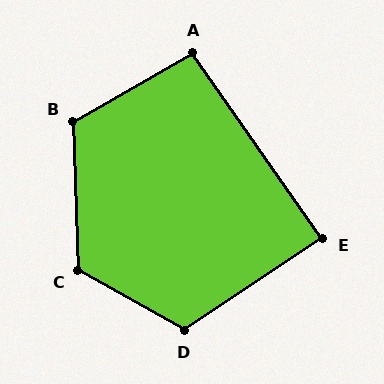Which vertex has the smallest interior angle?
E, at approximately 88 degrees.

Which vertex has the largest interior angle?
C, at approximately 121 degrees.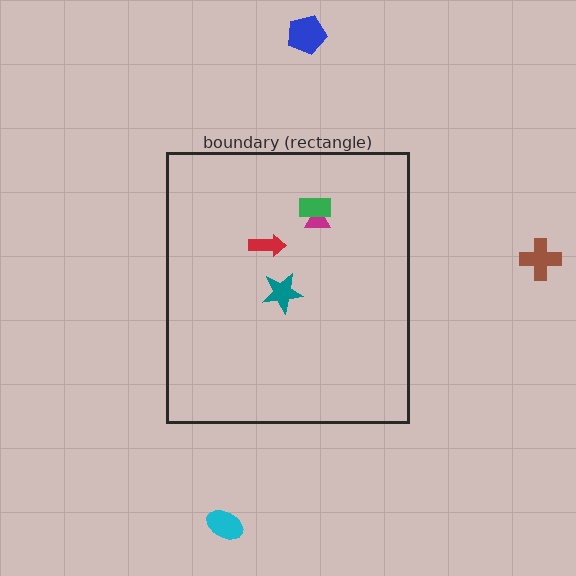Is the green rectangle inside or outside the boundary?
Inside.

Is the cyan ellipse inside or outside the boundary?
Outside.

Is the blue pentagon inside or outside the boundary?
Outside.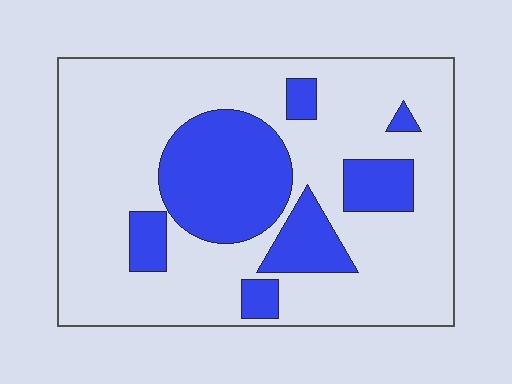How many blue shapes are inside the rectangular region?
7.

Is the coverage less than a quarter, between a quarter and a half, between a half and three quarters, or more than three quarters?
Between a quarter and a half.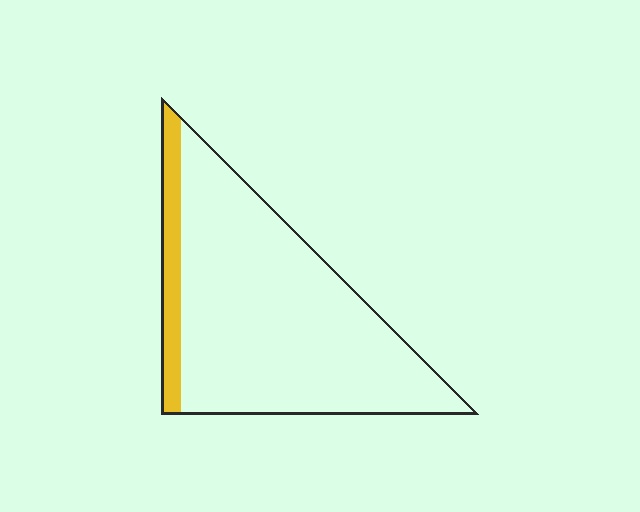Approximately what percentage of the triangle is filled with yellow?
Approximately 10%.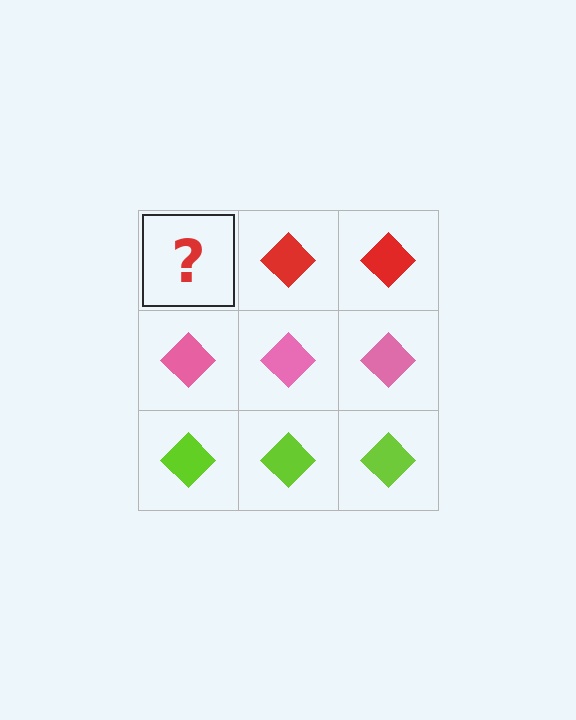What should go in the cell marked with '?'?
The missing cell should contain a red diamond.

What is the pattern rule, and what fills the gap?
The rule is that each row has a consistent color. The gap should be filled with a red diamond.